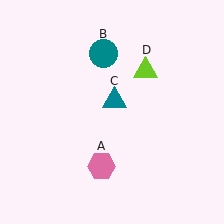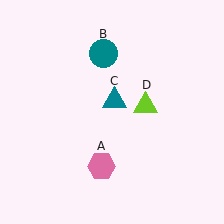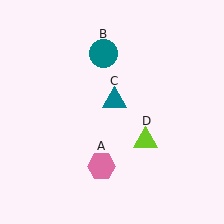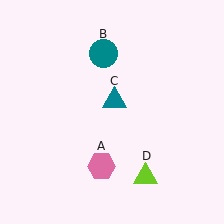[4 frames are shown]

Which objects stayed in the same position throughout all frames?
Pink hexagon (object A) and teal circle (object B) and teal triangle (object C) remained stationary.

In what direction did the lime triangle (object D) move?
The lime triangle (object D) moved down.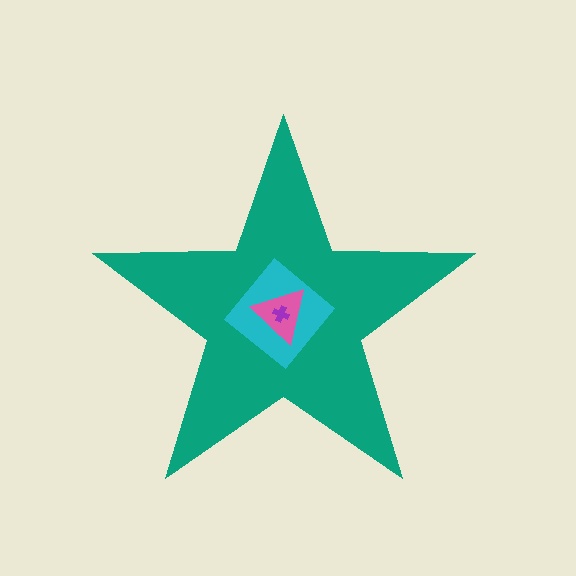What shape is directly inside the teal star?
The cyan diamond.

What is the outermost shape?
The teal star.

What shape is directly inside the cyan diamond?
The pink triangle.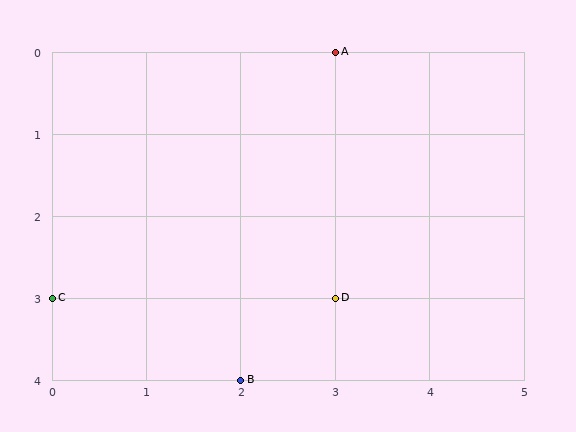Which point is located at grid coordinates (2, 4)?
Point B is at (2, 4).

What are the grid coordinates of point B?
Point B is at grid coordinates (2, 4).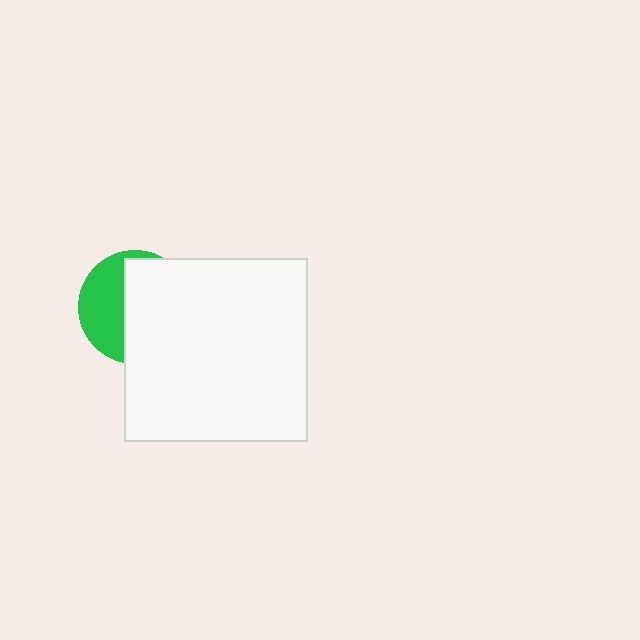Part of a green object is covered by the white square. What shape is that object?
It is a circle.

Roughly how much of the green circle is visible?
A small part of it is visible (roughly 39%).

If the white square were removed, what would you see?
You would see the complete green circle.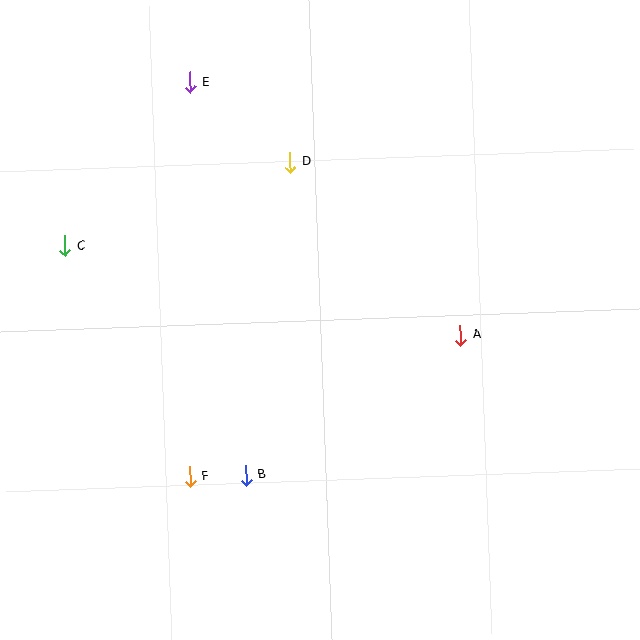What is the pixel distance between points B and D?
The distance between B and D is 316 pixels.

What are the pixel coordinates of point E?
Point E is at (190, 82).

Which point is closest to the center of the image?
Point A at (460, 335) is closest to the center.